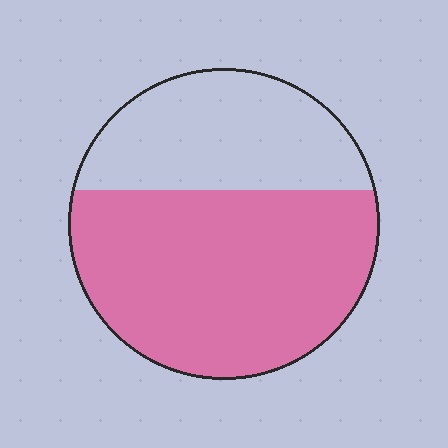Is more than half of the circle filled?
Yes.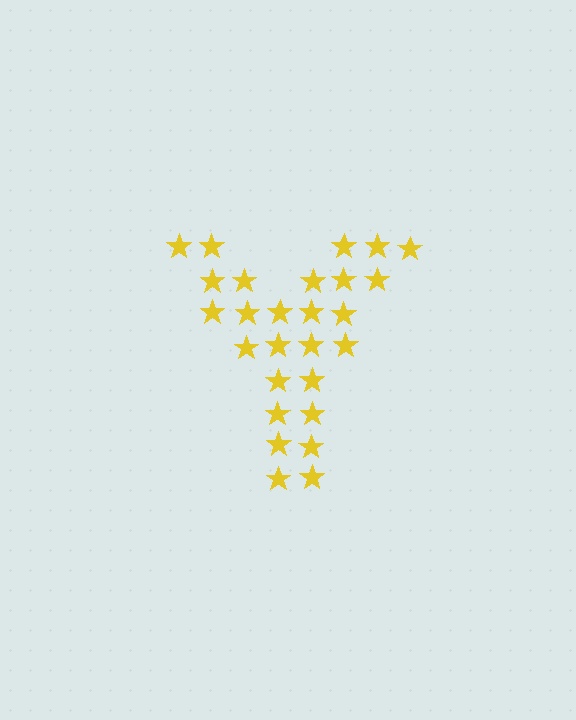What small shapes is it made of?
It is made of small stars.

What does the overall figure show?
The overall figure shows the letter Y.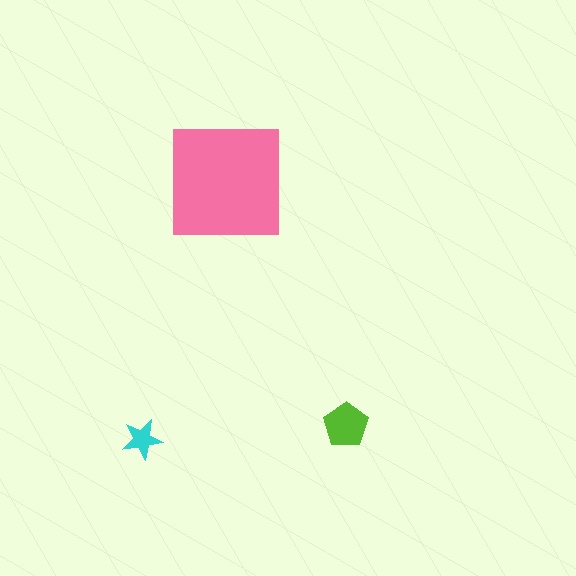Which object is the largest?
The pink square.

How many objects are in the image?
There are 3 objects in the image.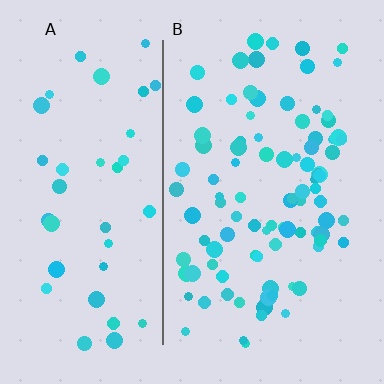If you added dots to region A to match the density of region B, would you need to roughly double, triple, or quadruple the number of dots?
Approximately double.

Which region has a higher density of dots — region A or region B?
B (the right).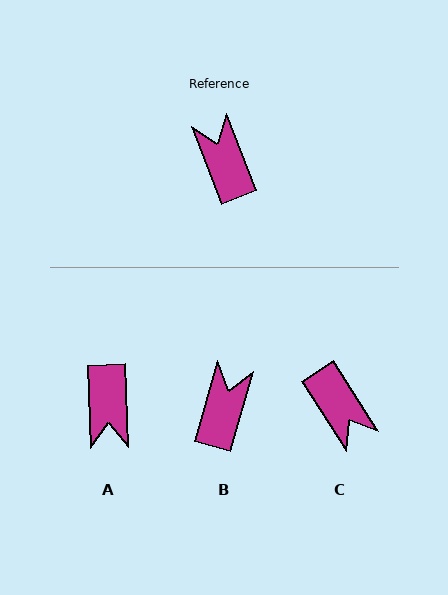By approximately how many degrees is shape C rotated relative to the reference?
Approximately 169 degrees clockwise.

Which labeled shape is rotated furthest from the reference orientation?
C, about 169 degrees away.